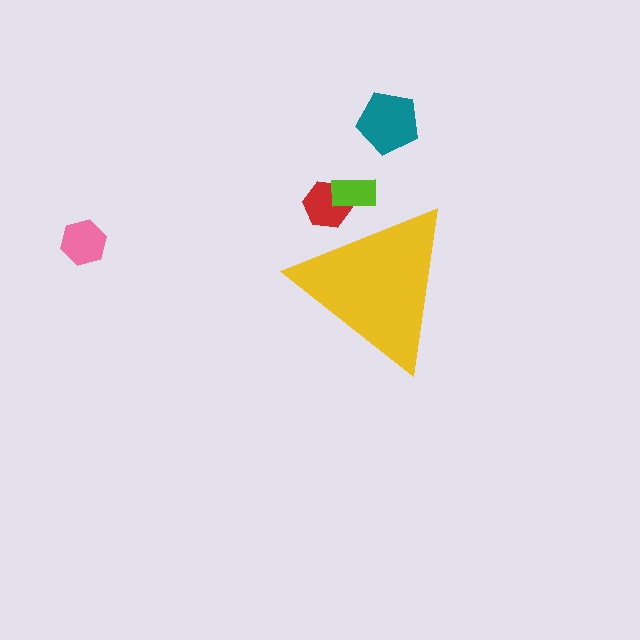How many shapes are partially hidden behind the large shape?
2 shapes are partially hidden.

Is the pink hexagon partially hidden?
No, the pink hexagon is fully visible.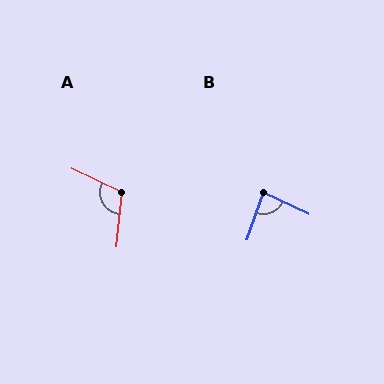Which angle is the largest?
A, at approximately 110 degrees.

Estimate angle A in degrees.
Approximately 110 degrees.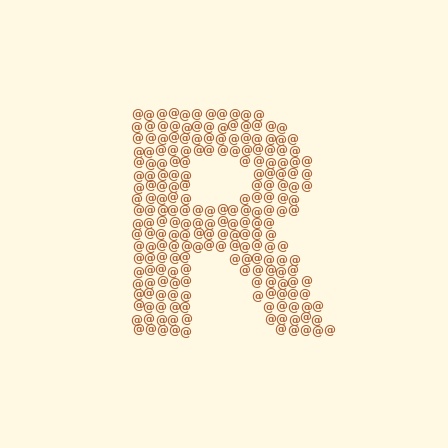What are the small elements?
The small elements are at signs.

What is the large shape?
The large shape is the letter R.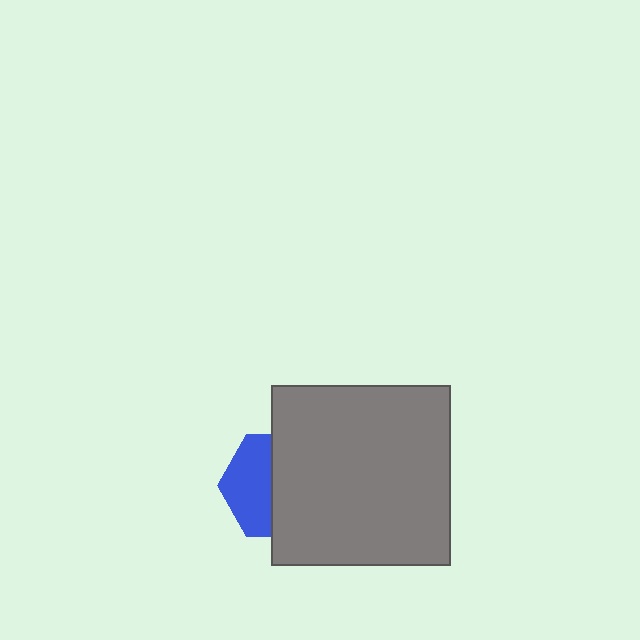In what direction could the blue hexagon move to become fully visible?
The blue hexagon could move left. That would shift it out from behind the gray square entirely.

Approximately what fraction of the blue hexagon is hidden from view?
Roughly 55% of the blue hexagon is hidden behind the gray square.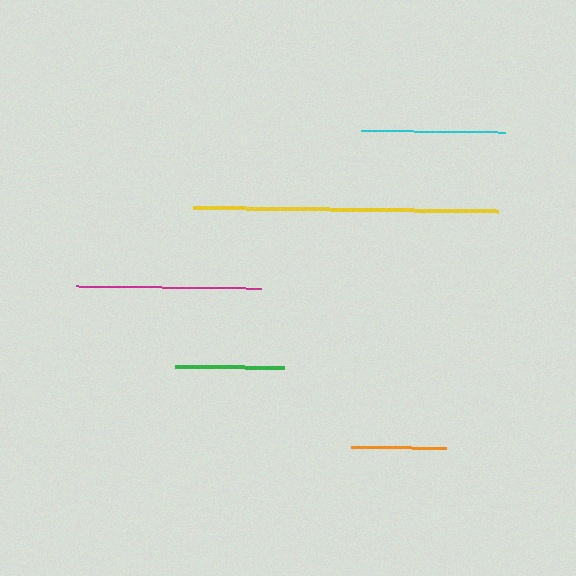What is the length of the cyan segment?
The cyan segment is approximately 143 pixels long.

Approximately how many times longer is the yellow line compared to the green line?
The yellow line is approximately 2.8 times the length of the green line.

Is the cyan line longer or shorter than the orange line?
The cyan line is longer than the orange line.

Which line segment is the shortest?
The orange line is the shortest at approximately 95 pixels.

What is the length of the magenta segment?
The magenta segment is approximately 185 pixels long.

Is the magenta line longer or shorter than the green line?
The magenta line is longer than the green line.